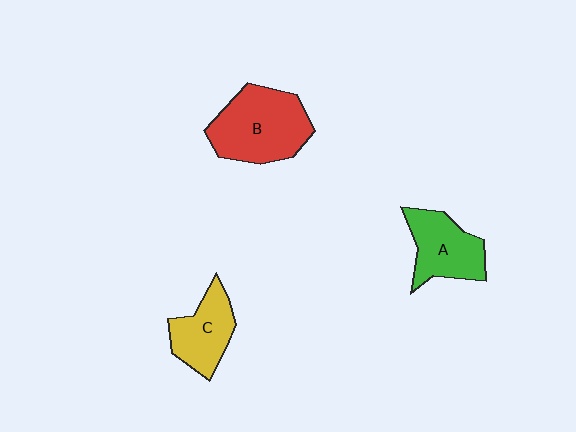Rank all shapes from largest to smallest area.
From largest to smallest: B (red), A (green), C (yellow).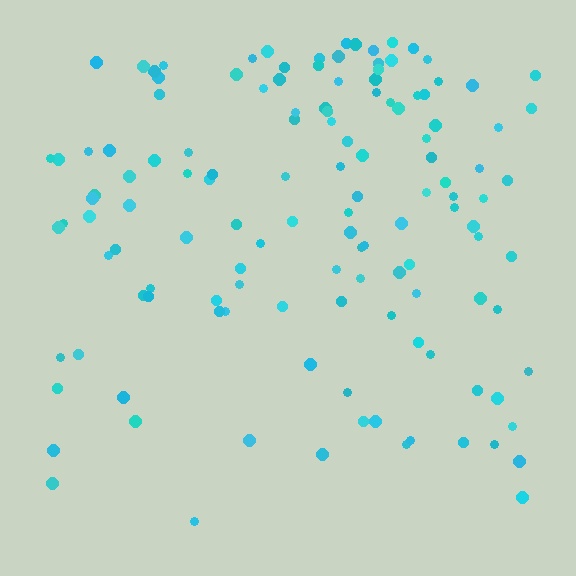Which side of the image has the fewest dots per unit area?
The bottom.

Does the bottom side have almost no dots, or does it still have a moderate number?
Still a moderate number, just noticeably fewer than the top.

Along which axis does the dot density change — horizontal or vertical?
Vertical.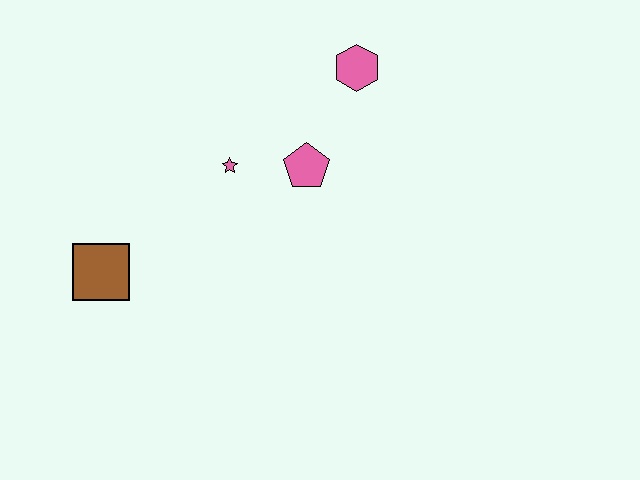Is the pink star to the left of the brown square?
No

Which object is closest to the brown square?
The pink star is closest to the brown square.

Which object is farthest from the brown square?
The pink hexagon is farthest from the brown square.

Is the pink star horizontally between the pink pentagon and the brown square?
Yes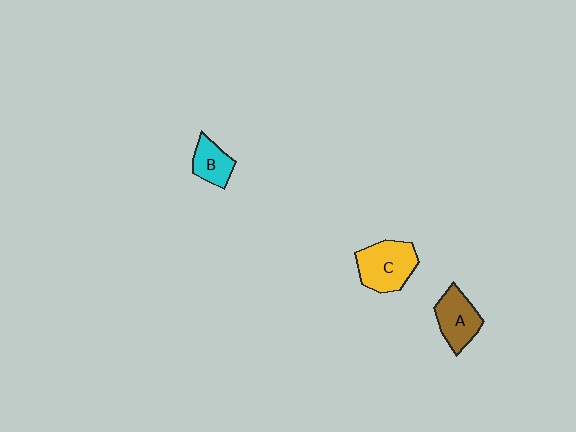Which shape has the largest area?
Shape C (yellow).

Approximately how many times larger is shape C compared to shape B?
Approximately 1.7 times.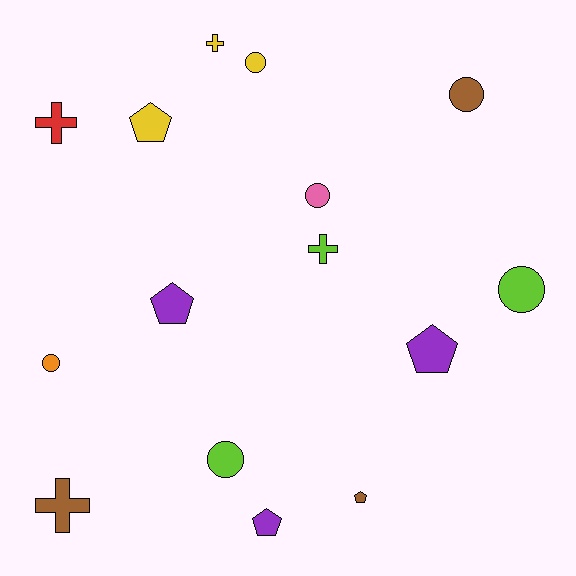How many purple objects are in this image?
There are 3 purple objects.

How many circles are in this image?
There are 6 circles.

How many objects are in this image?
There are 15 objects.